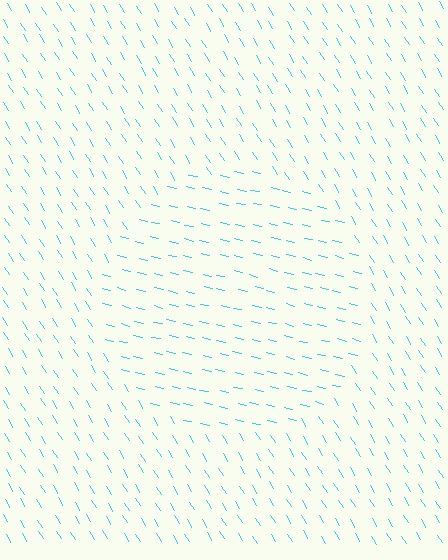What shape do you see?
I see a circle.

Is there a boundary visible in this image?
Yes, there is a texture boundary formed by a change in line orientation.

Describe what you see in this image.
The image is filled with small cyan line segments. A circle region in the image has lines oriented differently from the surrounding lines, creating a visible texture boundary.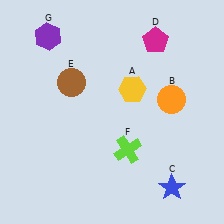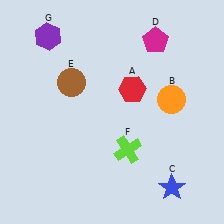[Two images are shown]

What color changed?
The hexagon (A) changed from yellow in Image 1 to red in Image 2.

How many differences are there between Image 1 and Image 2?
There is 1 difference between the two images.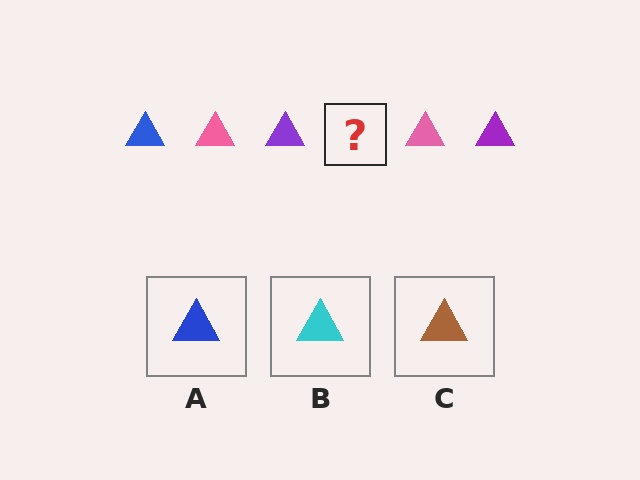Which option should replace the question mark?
Option A.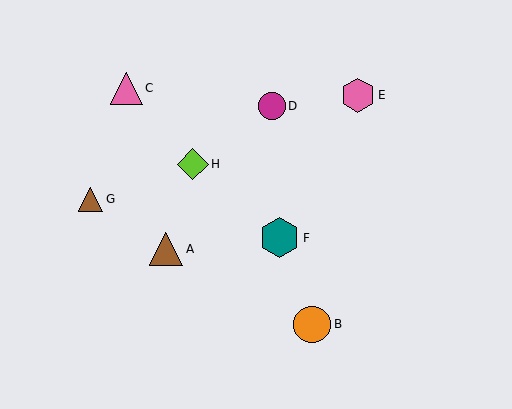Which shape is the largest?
The teal hexagon (labeled F) is the largest.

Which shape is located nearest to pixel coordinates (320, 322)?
The orange circle (labeled B) at (312, 324) is nearest to that location.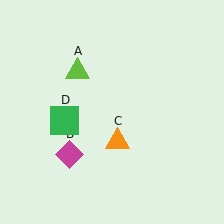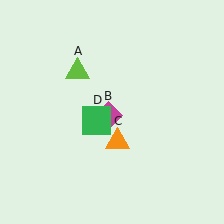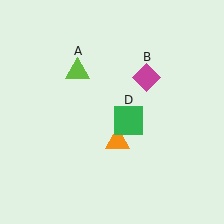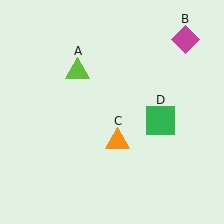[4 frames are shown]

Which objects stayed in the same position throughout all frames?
Lime triangle (object A) and orange triangle (object C) remained stationary.